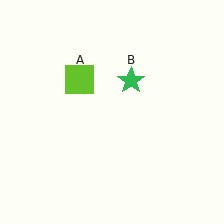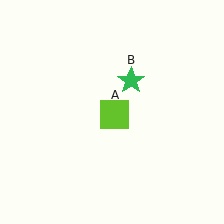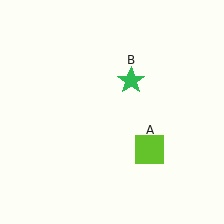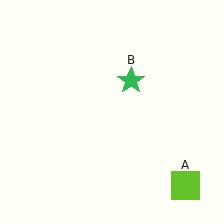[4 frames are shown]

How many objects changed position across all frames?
1 object changed position: lime square (object A).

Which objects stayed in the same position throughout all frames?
Green star (object B) remained stationary.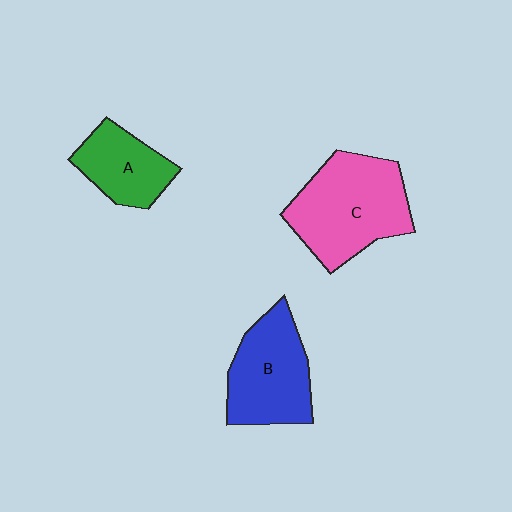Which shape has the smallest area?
Shape A (green).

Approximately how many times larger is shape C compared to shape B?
Approximately 1.3 times.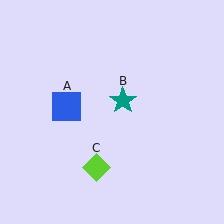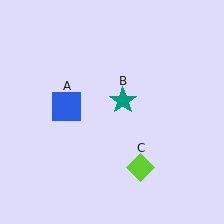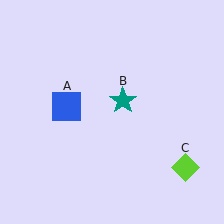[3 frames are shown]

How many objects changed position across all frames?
1 object changed position: lime diamond (object C).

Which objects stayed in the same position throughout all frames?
Blue square (object A) and teal star (object B) remained stationary.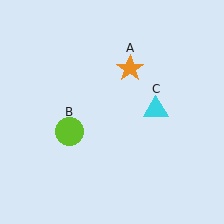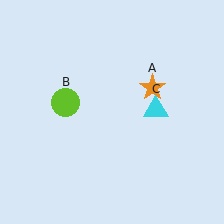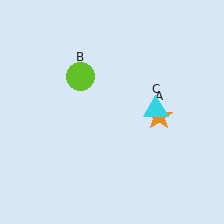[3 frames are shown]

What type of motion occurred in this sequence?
The orange star (object A), lime circle (object B) rotated clockwise around the center of the scene.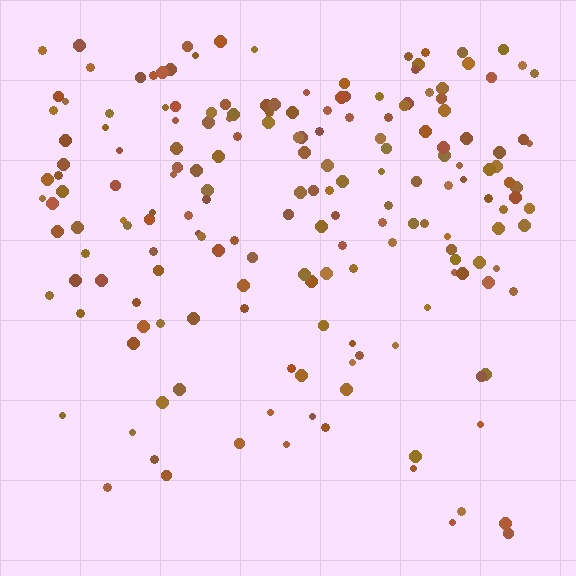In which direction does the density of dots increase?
From bottom to top, with the top side densest.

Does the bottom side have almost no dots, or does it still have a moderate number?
Still a moderate number, just noticeably fewer than the top.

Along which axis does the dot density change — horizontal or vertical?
Vertical.